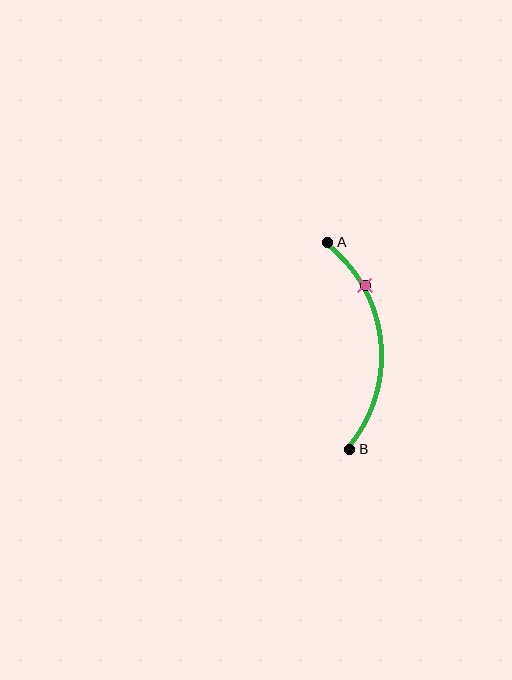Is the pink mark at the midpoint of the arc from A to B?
No. The pink mark lies on the arc but is closer to endpoint A. The arc midpoint would be at the point on the curve equidistant along the arc from both A and B.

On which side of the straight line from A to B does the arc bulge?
The arc bulges to the right of the straight line connecting A and B.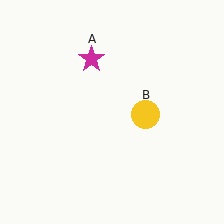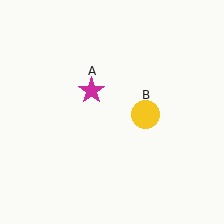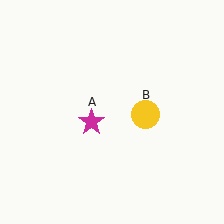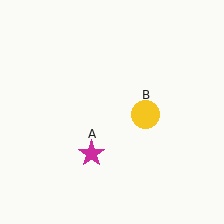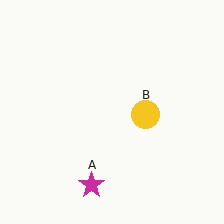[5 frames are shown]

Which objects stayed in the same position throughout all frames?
Yellow circle (object B) remained stationary.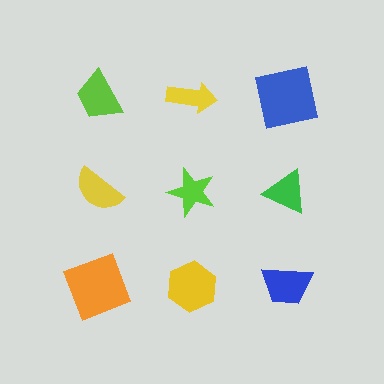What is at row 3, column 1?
An orange square.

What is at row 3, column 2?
A yellow hexagon.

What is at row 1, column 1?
A lime trapezoid.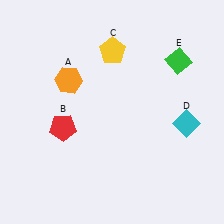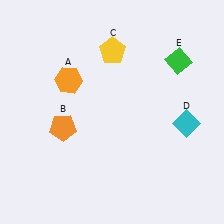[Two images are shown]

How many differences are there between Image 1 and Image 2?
There is 1 difference between the two images.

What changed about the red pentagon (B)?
In Image 1, B is red. In Image 2, it changed to orange.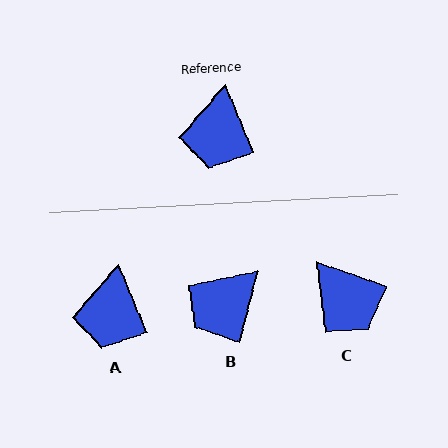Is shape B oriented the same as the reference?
No, it is off by about 37 degrees.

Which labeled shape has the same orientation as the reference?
A.